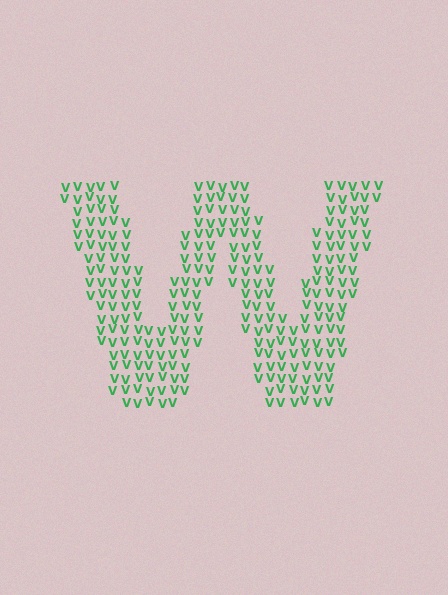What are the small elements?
The small elements are letter V's.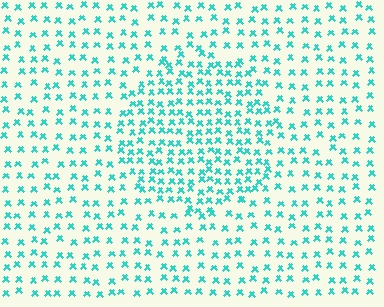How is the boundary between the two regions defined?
The boundary is defined by a change in element density (approximately 1.8x ratio). All elements are the same color, size, and shape.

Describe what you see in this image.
The image contains small cyan elements arranged at two different densities. A circle-shaped region is visible where the elements are more densely packed than the surrounding area.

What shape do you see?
I see a circle.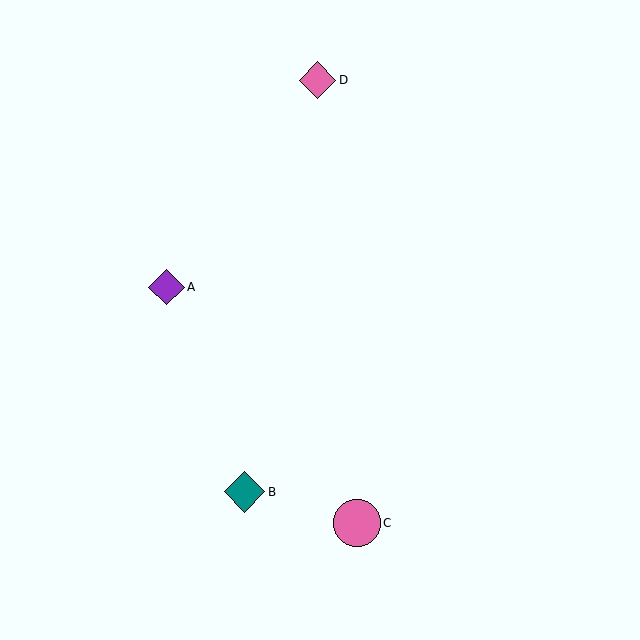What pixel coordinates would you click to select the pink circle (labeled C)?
Click at (357, 523) to select the pink circle C.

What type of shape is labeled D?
Shape D is a pink diamond.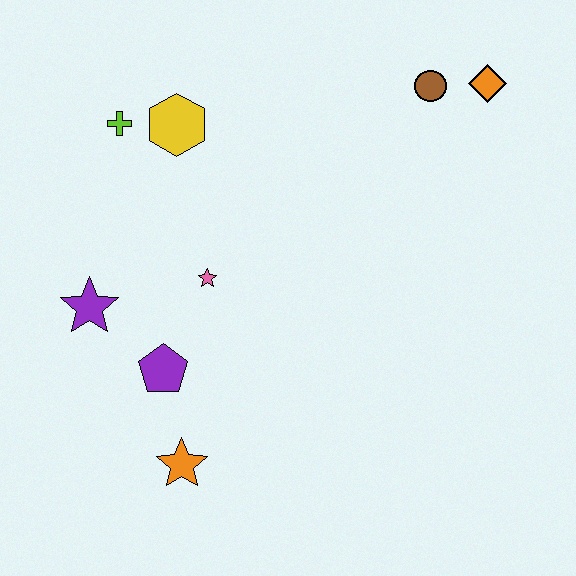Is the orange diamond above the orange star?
Yes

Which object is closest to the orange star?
The purple pentagon is closest to the orange star.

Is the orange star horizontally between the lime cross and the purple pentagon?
No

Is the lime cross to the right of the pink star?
No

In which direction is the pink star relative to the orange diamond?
The pink star is to the left of the orange diamond.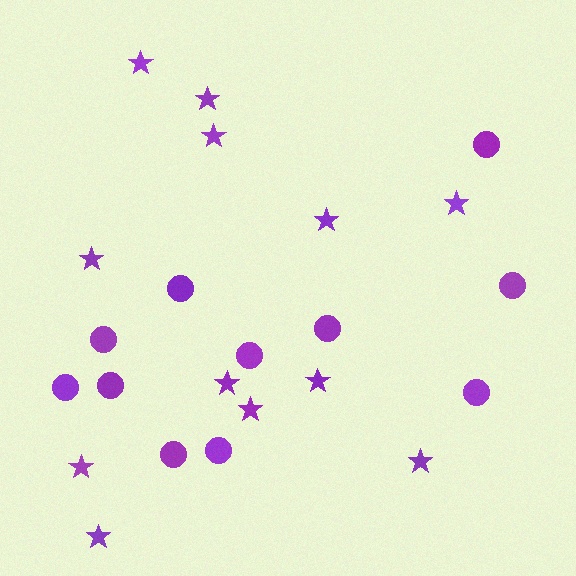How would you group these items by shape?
There are 2 groups: one group of stars (12) and one group of circles (11).